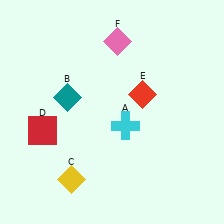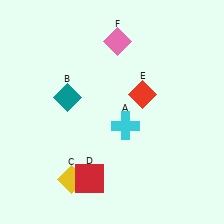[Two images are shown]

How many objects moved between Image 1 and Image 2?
1 object moved between the two images.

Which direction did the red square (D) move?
The red square (D) moved down.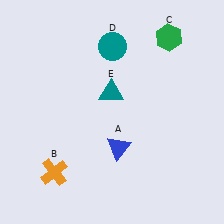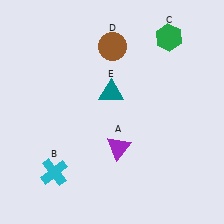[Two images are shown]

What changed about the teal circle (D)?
In Image 1, D is teal. In Image 2, it changed to brown.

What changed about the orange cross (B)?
In Image 1, B is orange. In Image 2, it changed to cyan.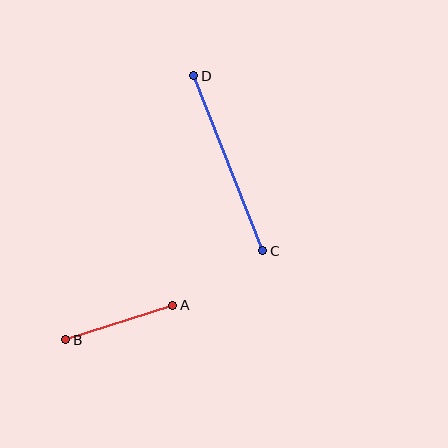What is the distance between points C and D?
The distance is approximately 188 pixels.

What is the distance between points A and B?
The distance is approximately 113 pixels.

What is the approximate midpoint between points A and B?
The midpoint is at approximately (119, 323) pixels.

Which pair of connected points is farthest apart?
Points C and D are farthest apart.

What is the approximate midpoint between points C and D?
The midpoint is at approximately (228, 163) pixels.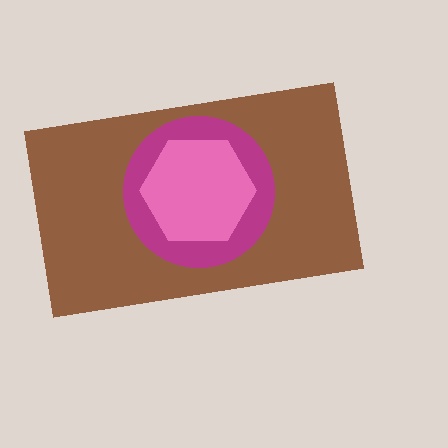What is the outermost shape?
The brown rectangle.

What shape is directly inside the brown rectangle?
The magenta circle.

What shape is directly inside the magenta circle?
The pink hexagon.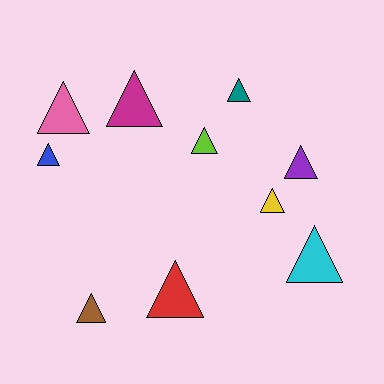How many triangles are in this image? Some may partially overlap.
There are 10 triangles.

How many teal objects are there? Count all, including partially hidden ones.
There is 1 teal object.